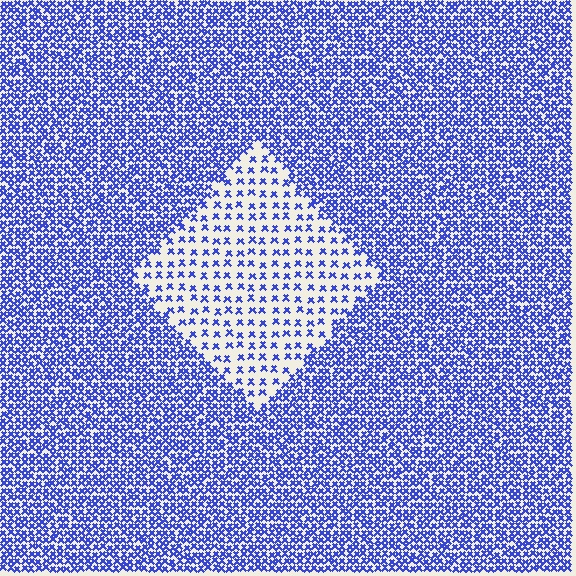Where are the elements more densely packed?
The elements are more densely packed outside the diamond boundary.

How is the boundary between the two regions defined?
The boundary is defined by a change in element density (approximately 2.8x ratio). All elements are the same color, size, and shape.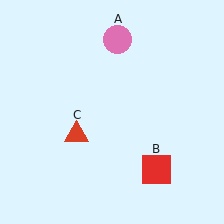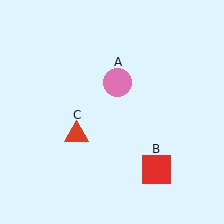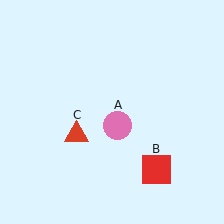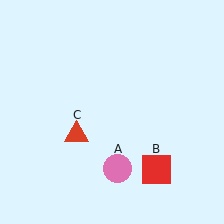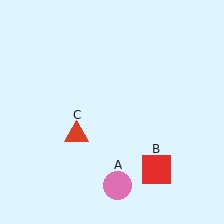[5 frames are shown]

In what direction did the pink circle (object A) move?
The pink circle (object A) moved down.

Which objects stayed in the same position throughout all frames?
Red square (object B) and red triangle (object C) remained stationary.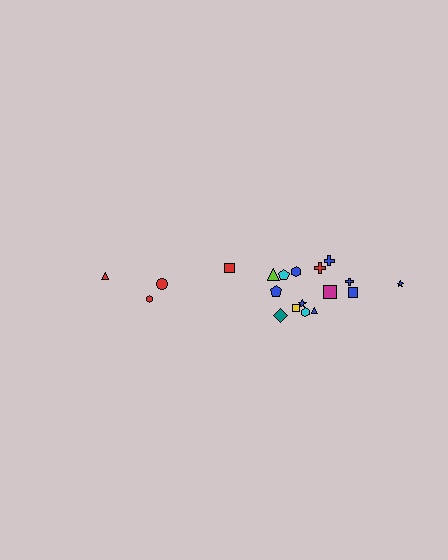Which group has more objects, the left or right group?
The right group.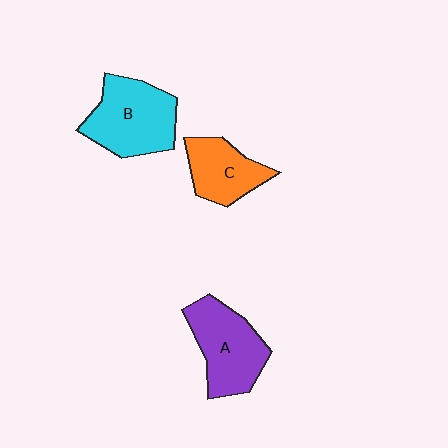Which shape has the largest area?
Shape B (cyan).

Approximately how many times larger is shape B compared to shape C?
Approximately 1.5 times.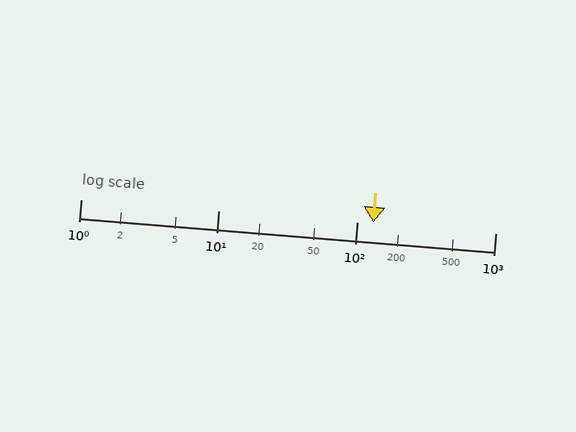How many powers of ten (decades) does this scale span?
The scale spans 3 decades, from 1 to 1000.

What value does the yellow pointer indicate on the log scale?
The pointer indicates approximately 130.